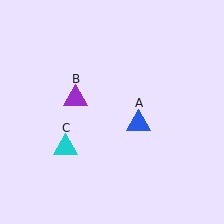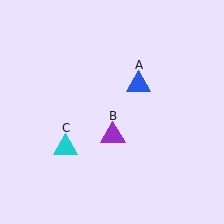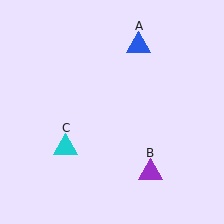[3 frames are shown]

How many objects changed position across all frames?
2 objects changed position: blue triangle (object A), purple triangle (object B).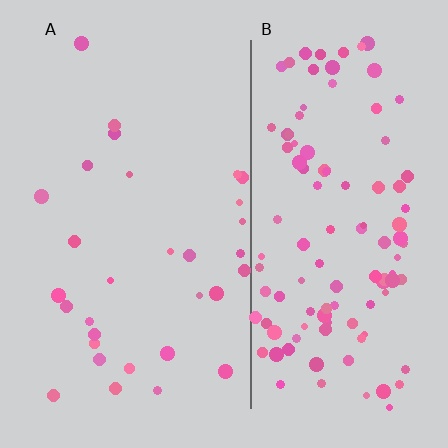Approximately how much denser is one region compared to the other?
Approximately 3.8× — region B over region A.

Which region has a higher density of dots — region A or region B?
B (the right).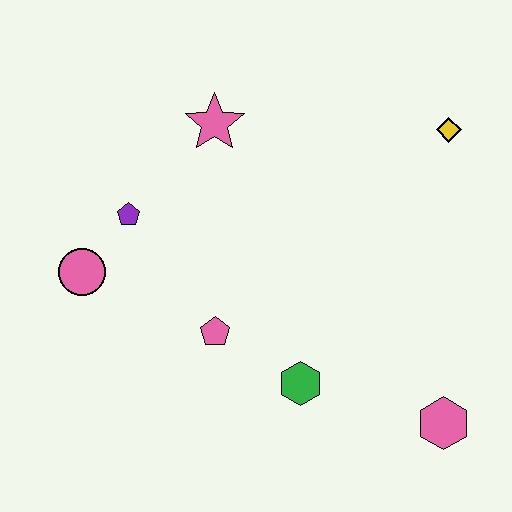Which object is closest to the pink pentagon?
The green hexagon is closest to the pink pentagon.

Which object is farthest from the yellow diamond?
The pink circle is farthest from the yellow diamond.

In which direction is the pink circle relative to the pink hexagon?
The pink circle is to the left of the pink hexagon.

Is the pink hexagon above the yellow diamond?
No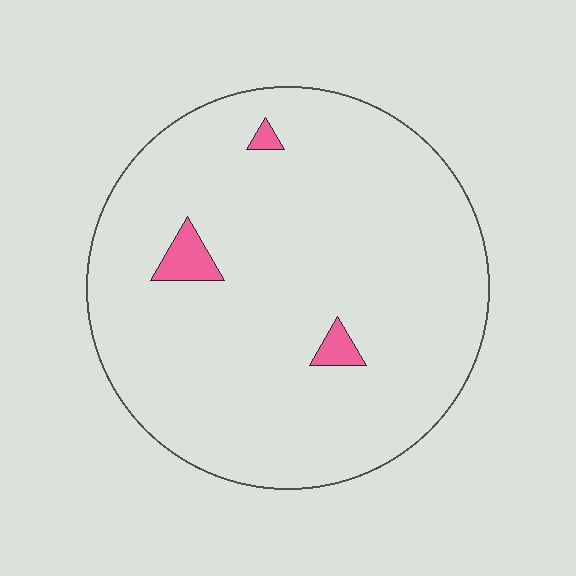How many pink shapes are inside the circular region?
3.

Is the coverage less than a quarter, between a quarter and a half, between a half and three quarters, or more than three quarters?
Less than a quarter.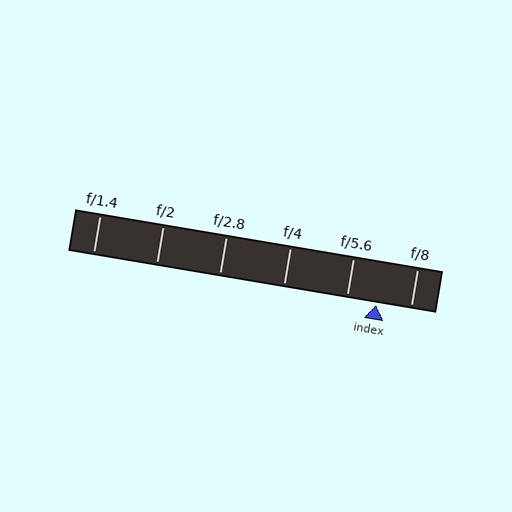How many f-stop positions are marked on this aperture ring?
There are 6 f-stop positions marked.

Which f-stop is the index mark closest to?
The index mark is closest to f/5.6.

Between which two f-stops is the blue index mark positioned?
The index mark is between f/5.6 and f/8.